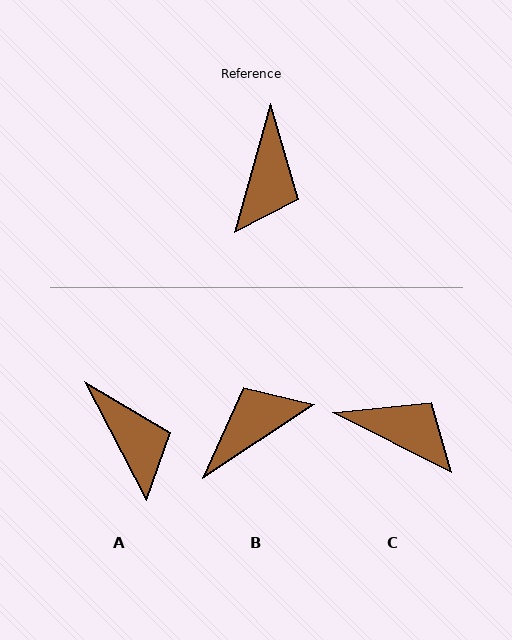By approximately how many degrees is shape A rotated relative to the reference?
Approximately 43 degrees counter-clockwise.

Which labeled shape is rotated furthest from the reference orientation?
B, about 139 degrees away.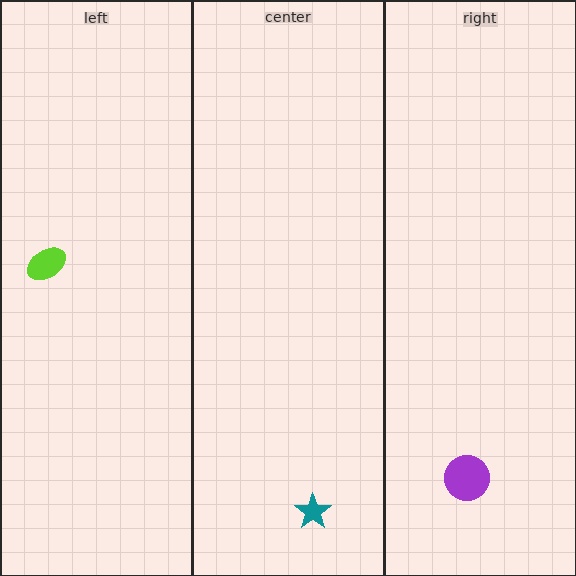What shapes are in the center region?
The teal star.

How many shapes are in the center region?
1.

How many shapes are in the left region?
1.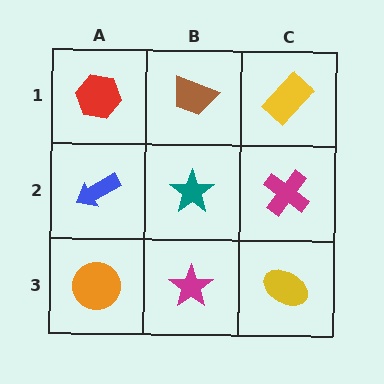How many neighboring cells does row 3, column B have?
3.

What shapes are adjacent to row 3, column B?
A teal star (row 2, column B), an orange circle (row 3, column A), a yellow ellipse (row 3, column C).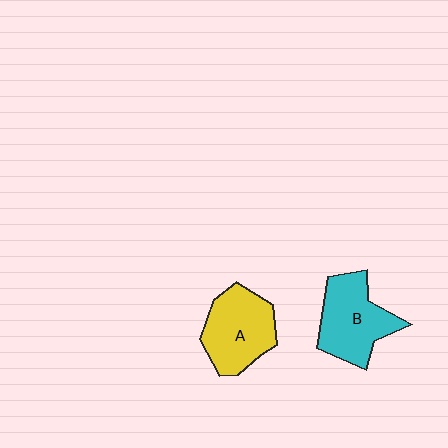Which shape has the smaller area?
Shape A (yellow).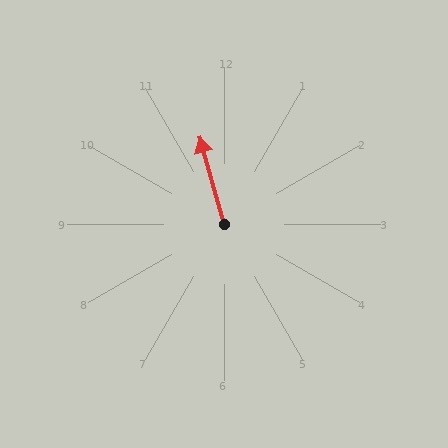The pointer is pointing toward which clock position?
Roughly 11 o'clock.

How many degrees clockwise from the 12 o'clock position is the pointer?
Approximately 344 degrees.